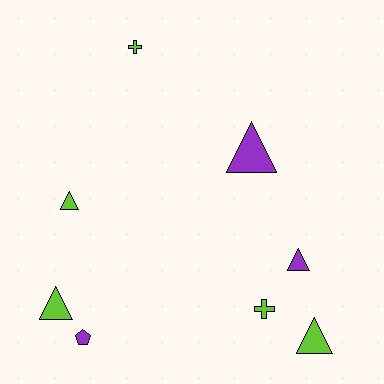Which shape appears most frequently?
Triangle, with 5 objects.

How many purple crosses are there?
There are no purple crosses.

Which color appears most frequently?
Lime, with 5 objects.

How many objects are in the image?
There are 8 objects.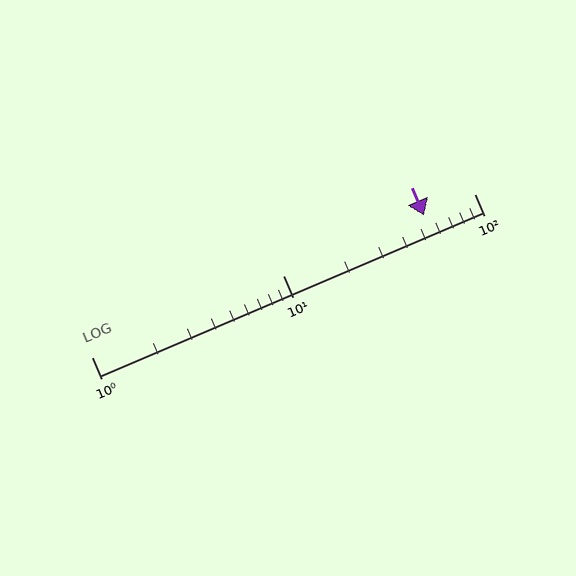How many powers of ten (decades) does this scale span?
The scale spans 2 decades, from 1 to 100.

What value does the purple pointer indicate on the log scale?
The pointer indicates approximately 55.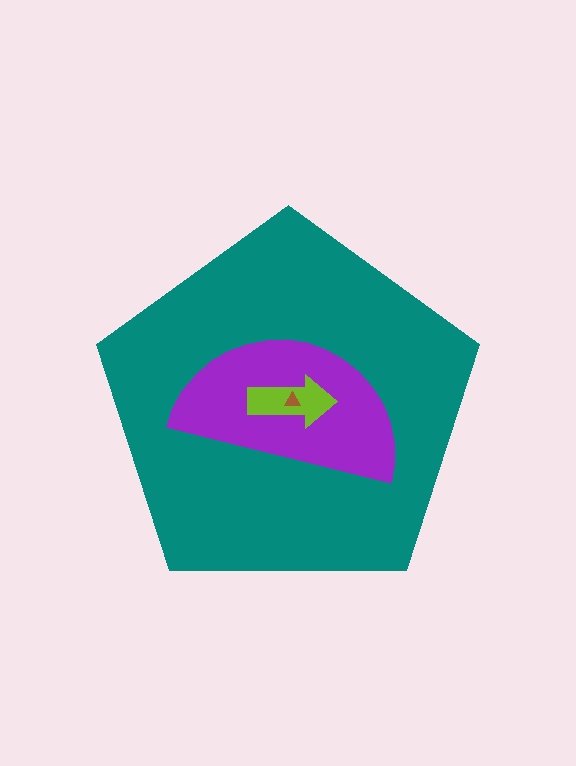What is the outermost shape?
The teal pentagon.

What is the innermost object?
The brown triangle.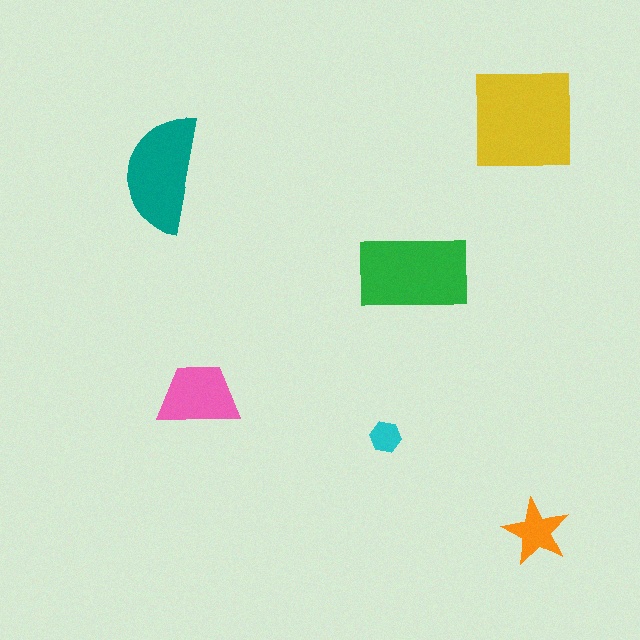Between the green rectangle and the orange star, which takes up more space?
The green rectangle.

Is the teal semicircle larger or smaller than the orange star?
Larger.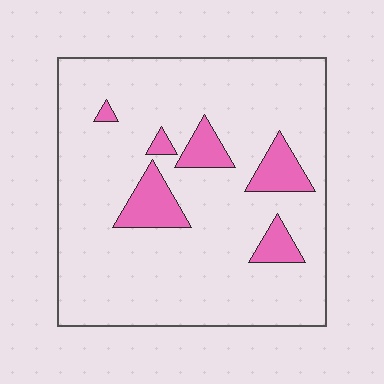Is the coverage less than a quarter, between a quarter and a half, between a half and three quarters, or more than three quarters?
Less than a quarter.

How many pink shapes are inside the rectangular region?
6.